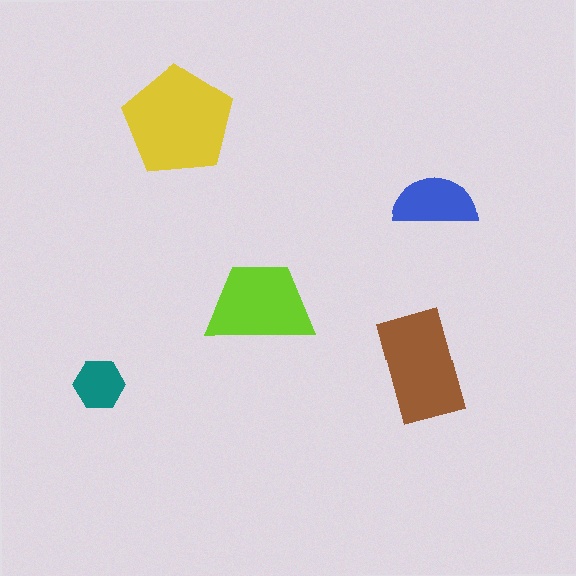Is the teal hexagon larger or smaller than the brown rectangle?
Smaller.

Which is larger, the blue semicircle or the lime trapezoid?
The lime trapezoid.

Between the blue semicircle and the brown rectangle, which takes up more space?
The brown rectangle.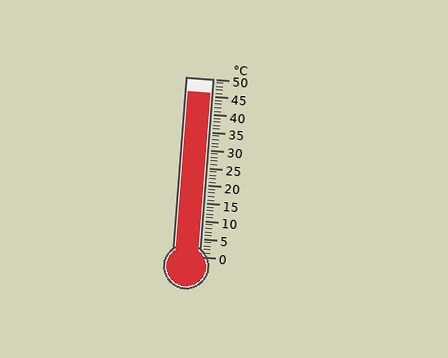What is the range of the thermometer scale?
The thermometer scale ranges from 0°C to 50°C.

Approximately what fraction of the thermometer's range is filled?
The thermometer is filled to approximately 90% of its range.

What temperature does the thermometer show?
The thermometer shows approximately 46°C.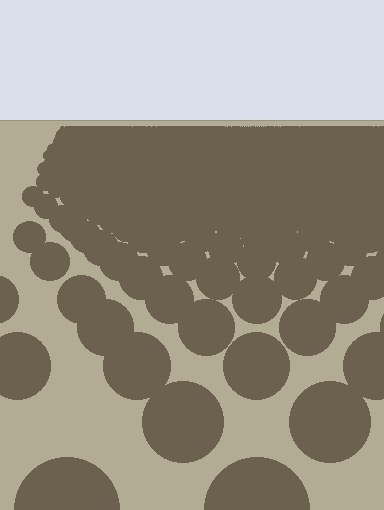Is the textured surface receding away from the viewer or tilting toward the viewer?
The surface is receding away from the viewer. Texture elements get smaller and denser toward the top.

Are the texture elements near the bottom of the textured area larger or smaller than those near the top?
Larger. Near the bottom, elements are closer to the viewer and appear at a bigger on-screen size.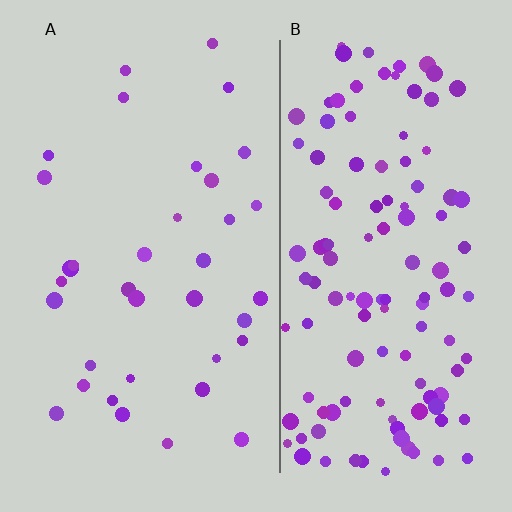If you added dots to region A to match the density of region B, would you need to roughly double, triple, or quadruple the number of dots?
Approximately triple.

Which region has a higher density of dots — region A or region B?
B (the right).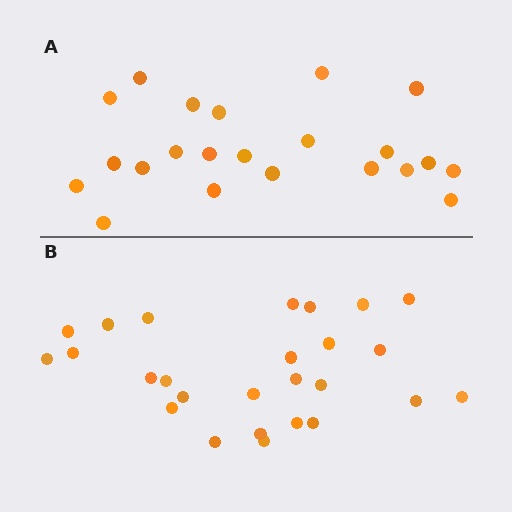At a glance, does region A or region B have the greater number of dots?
Region B (the bottom region) has more dots.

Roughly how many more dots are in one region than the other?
Region B has about 4 more dots than region A.